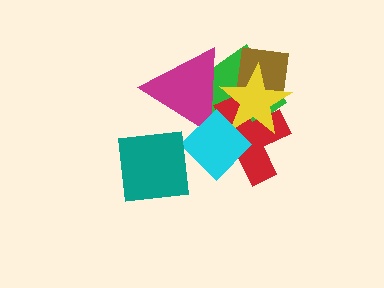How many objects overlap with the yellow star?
5 objects overlap with the yellow star.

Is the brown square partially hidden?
Yes, it is partially covered by another shape.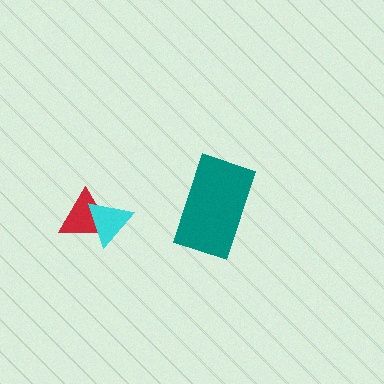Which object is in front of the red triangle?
The cyan triangle is in front of the red triangle.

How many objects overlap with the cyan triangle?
1 object overlaps with the cyan triangle.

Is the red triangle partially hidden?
Yes, it is partially covered by another shape.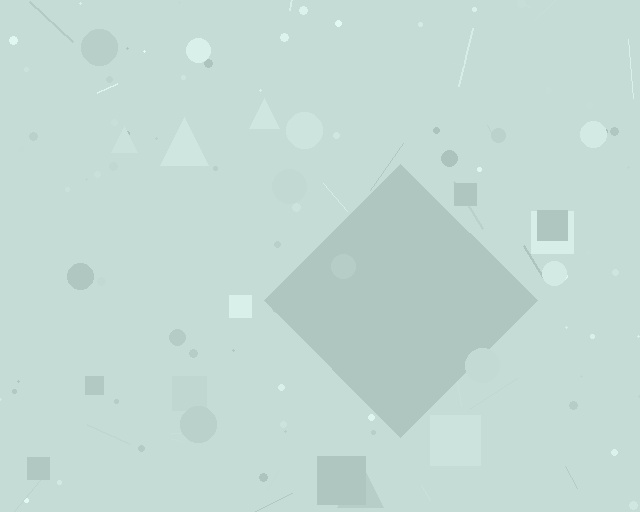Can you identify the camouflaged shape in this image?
The camouflaged shape is a diamond.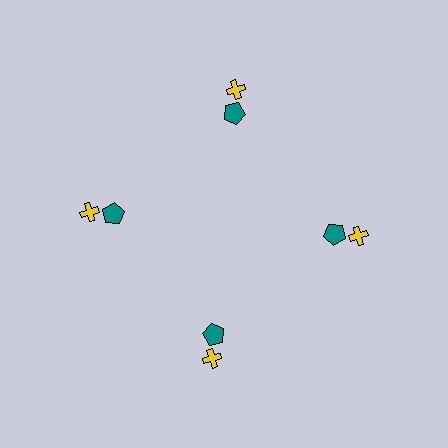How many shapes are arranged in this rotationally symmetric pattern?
There are 8 shapes, arranged in 4 groups of 2.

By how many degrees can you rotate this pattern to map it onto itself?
The pattern maps onto itself every 90 degrees of rotation.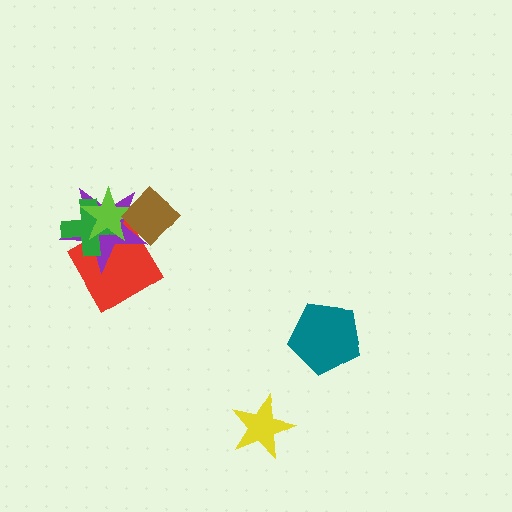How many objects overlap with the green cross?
3 objects overlap with the green cross.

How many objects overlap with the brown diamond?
3 objects overlap with the brown diamond.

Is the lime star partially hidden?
Yes, it is partially covered by another shape.